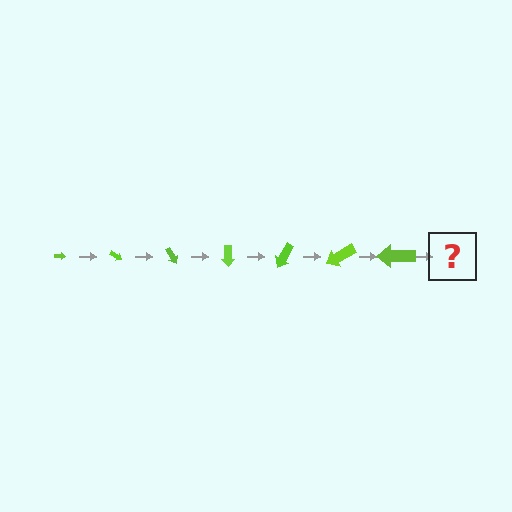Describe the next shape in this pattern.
It should be an arrow, larger than the previous one and rotated 210 degrees from the start.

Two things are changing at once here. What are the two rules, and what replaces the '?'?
The two rules are that the arrow grows larger each step and it rotates 30 degrees each step. The '?' should be an arrow, larger than the previous one and rotated 210 degrees from the start.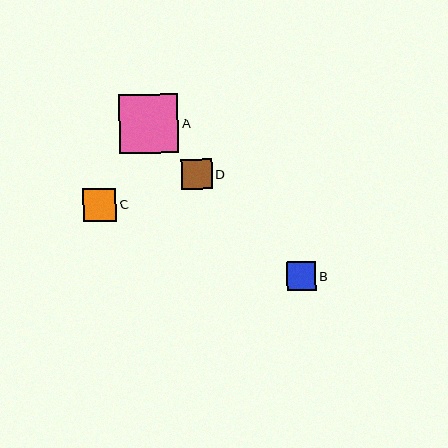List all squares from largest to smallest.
From largest to smallest: A, C, D, B.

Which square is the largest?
Square A is the largest with a size of approximately 60 pixels.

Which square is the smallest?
Square B is the smallest with a size of approximately 29 pixels.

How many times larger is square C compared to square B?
Square C is approximately 1.2 times the size of square B.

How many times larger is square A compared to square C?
Square A is approximately 1.8 times the size of square C.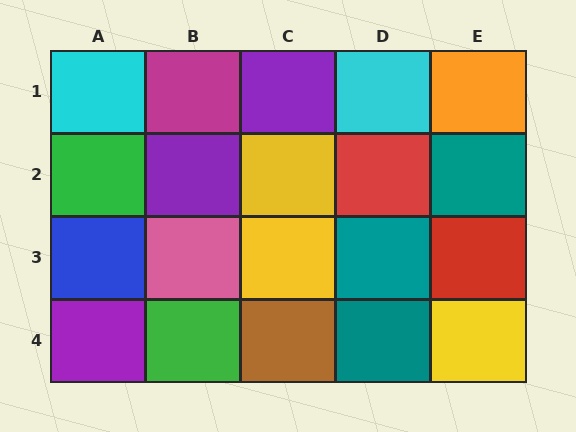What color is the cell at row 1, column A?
Cyan.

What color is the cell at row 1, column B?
Magenta.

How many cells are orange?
1 cell is orange.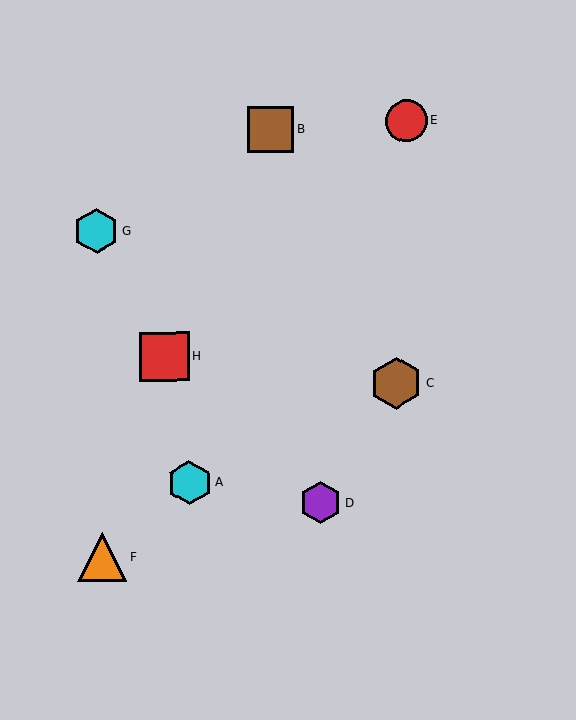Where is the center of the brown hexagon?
The center of the brown hexagon is at (396, 383).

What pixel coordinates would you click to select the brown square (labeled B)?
Click at (270, 129) to select the brown square B.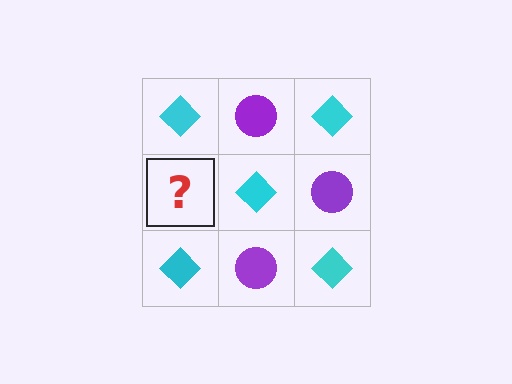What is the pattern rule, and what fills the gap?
The rule is that it alternates cyan diamond and purple circle in a checkerboard pattern. The gap should be filled with a purple circle.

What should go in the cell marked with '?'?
The missing cell should contain a purple circle.